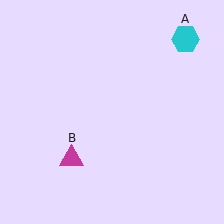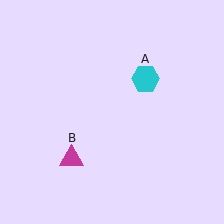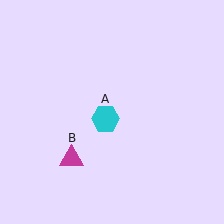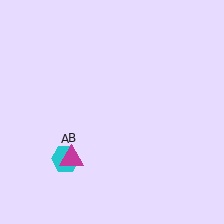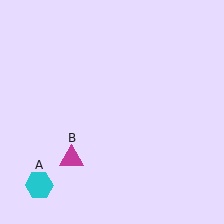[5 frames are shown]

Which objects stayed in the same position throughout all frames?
Magenta triangle (object B) remained stationary.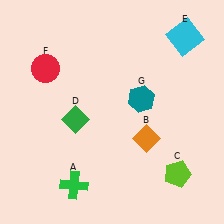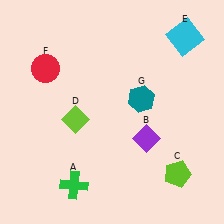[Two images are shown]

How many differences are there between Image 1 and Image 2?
There are 2 differences between the two images.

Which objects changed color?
B changed from orange to purple. D changed from green to lime.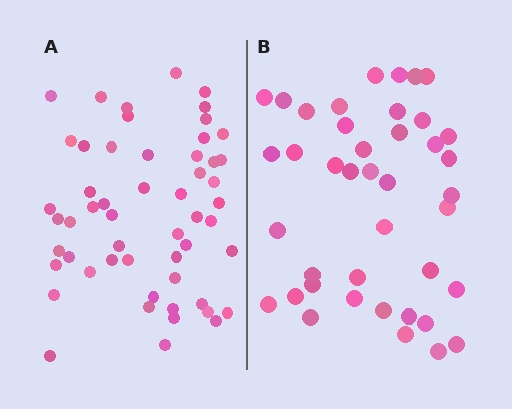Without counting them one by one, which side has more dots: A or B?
Region A (the left region) has more dots.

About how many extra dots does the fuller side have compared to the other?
Region A has approximately 15 more dots than region B.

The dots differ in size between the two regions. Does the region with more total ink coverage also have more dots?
No. Region B has more total ink coverage because its dots are larger, but region A actually contains more individual dots. Total area can be misleading — the number of items is what matters here.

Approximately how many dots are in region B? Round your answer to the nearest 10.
About 40 dots. (The exact count is 41, which rounds to 40.)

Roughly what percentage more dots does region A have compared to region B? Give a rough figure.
About 30% more.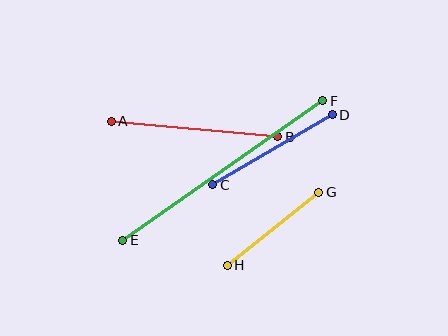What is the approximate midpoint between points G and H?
The midpoint is at approximately (273, 229) pixels.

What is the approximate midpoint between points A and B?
The midpoint is at approximately (195, 129) pixels.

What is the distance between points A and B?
The distance is approximately 167 pixels.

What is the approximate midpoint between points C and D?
The midpoint is at approximately (272, 150) pixels.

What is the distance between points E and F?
The distance is approximately 244 pixels.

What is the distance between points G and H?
The distance is approximately 117 pixels.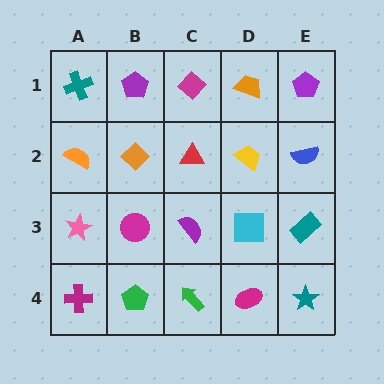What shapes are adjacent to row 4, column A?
A pink star (row 3, column A), a green pentagon (row 4, column B).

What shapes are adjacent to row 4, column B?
A magenta circle (row 3, column B), a magenta cross (row 4, column A), a green arrow (row 4, column C).